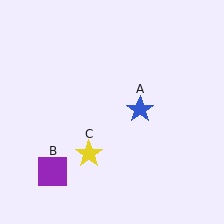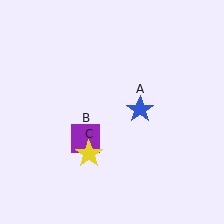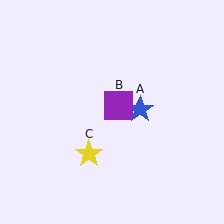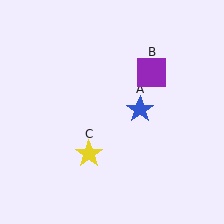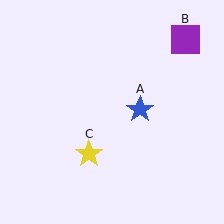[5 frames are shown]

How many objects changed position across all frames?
1 object changed position: purple square (object B).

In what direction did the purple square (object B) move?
The purple square (object B) moved up and to the right.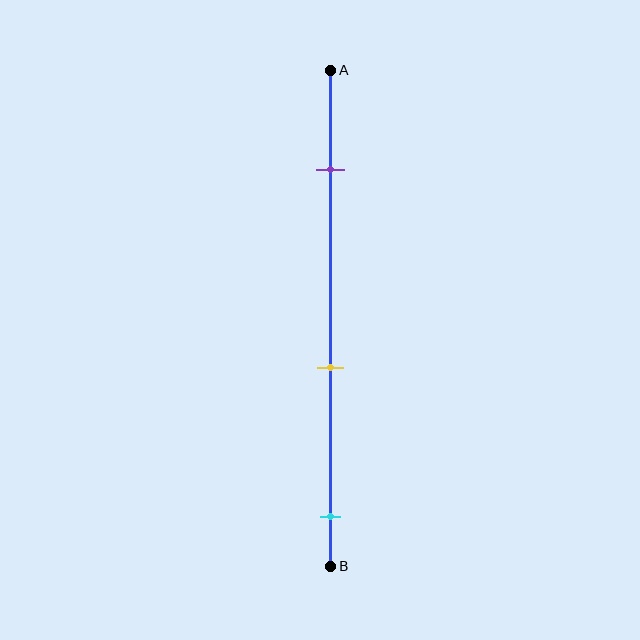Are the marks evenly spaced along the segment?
Yes, the marks are approximately evenly spaced.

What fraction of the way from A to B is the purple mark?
The purple mark is approximately 20% (0.2) of the way from A to B.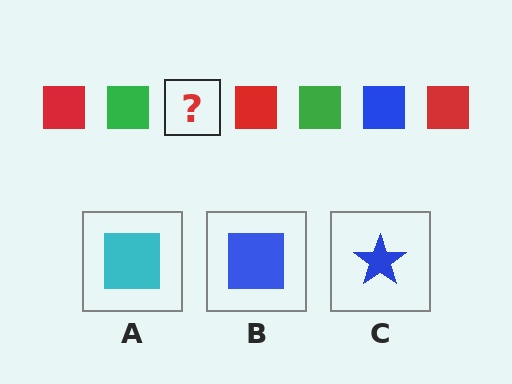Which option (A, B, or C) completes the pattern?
B.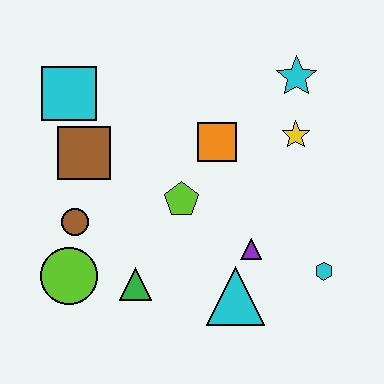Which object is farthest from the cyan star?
The lime circle is farthest from the cyan star.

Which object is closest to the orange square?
The lime pentagon is closest to the orange square.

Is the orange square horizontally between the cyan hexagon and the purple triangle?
No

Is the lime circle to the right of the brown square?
No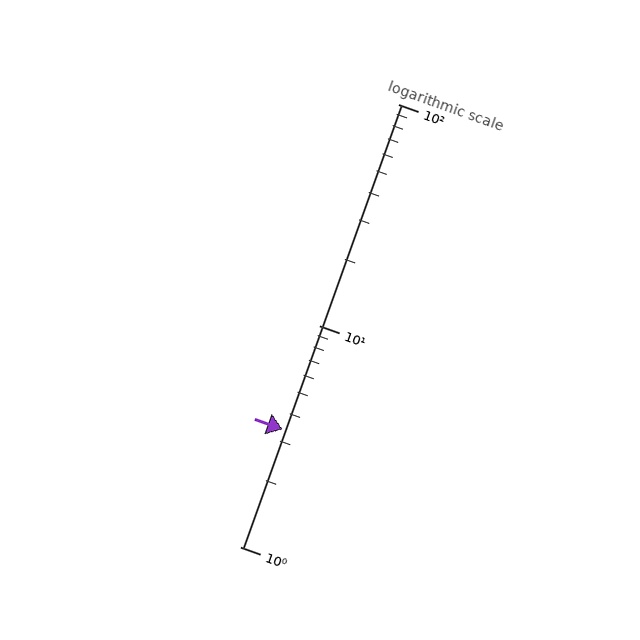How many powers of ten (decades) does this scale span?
The scale spans 2 decades, from 1 to 100.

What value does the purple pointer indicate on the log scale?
The pointer indicates approximately 3.4.